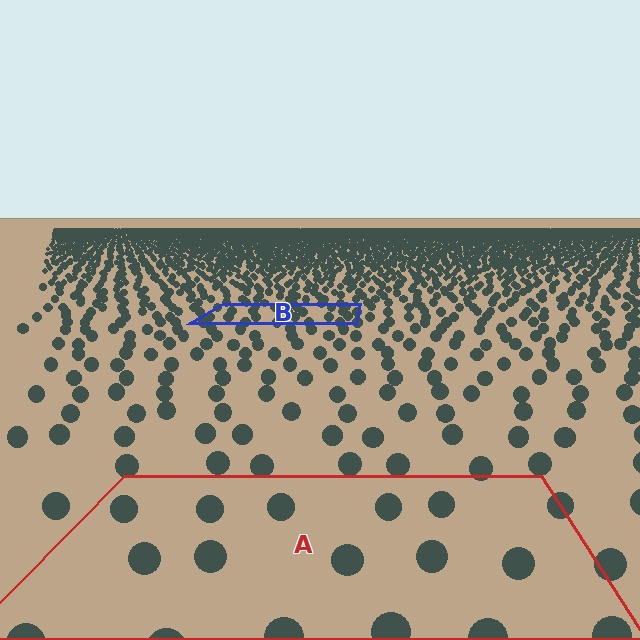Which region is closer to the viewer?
Region A is closer. The texture elements there are larger and more spread out.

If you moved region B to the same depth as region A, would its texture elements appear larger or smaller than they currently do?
They would appear larger. At a closer depth, the same texture elements are projected at a bigger on-screen size.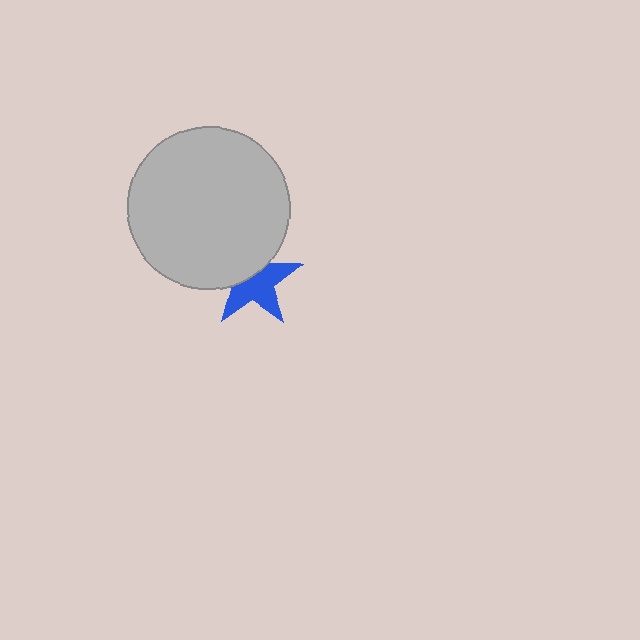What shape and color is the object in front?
The object in front is a light gray circle.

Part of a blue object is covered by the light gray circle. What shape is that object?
It is a star.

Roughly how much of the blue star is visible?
About half of it is visible (roughly 59%).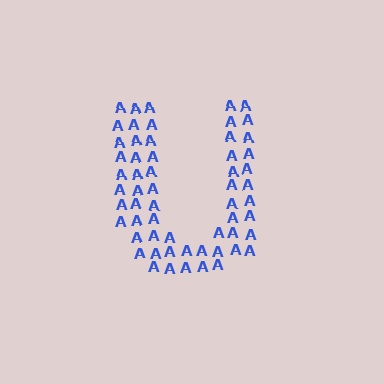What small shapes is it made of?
It is made of small letter A's.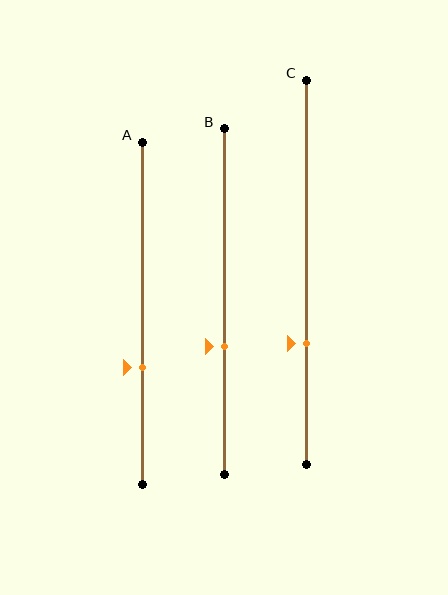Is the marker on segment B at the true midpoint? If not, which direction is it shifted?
No, the marker on segment B is shifted downward by about 13% of the segment length.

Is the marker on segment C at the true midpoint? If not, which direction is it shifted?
No, the marker on segment C is shifted downward by about 19% of the segment length.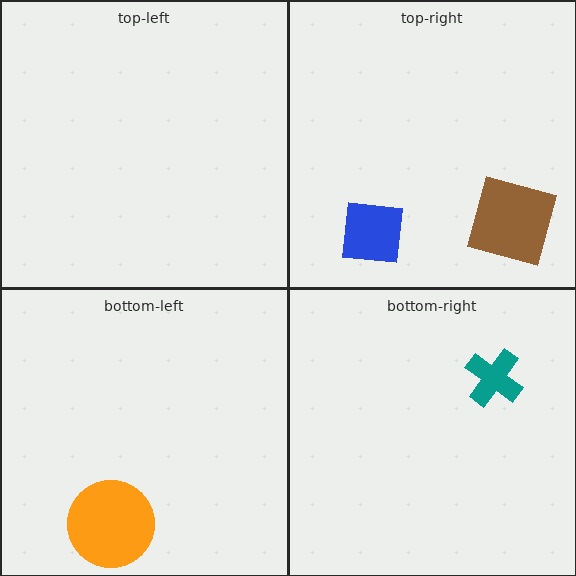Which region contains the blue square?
The top-right region.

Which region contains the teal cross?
The bottom-right region.